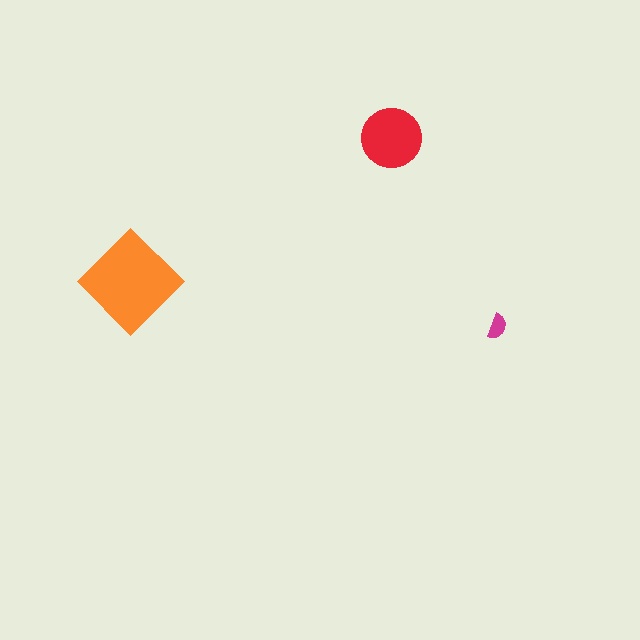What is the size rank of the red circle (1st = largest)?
2nd.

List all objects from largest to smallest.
The orange diamond, the red circle, the magenta semicircle.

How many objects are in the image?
There are 3 objects in the image.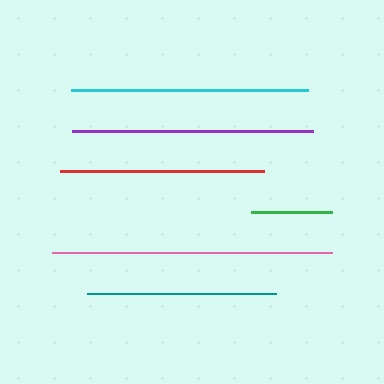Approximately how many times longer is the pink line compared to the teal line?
The pink line is approximately 1.5 times the length of the teal line.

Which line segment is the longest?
The pink line is the longest at approximately 280 pixels.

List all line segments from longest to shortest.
From longest to shortest: pink, purple, cyan, red, teal, green.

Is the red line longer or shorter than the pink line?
The pink line is longer than the red line.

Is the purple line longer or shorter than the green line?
The purple line is longer than the green line.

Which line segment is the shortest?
The green line is the shortest at approximately 81 pixels.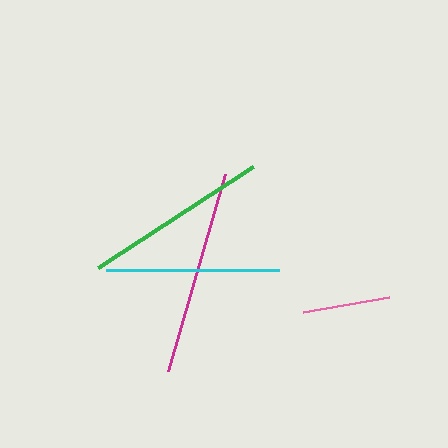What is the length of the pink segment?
The pink segment is approximately 87 pixels long.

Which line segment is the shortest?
The pink line is the shortest at approximately 87 pixels.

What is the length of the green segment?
The green segment is approximately 185 pixels long.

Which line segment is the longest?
The magenta line is the longest at approximately 204 pixels.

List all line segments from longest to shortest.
From longest to shortest: magenta, green, cyan, pink.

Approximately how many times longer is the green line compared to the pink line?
The green line is approximately 2.1 times the length of the pink line.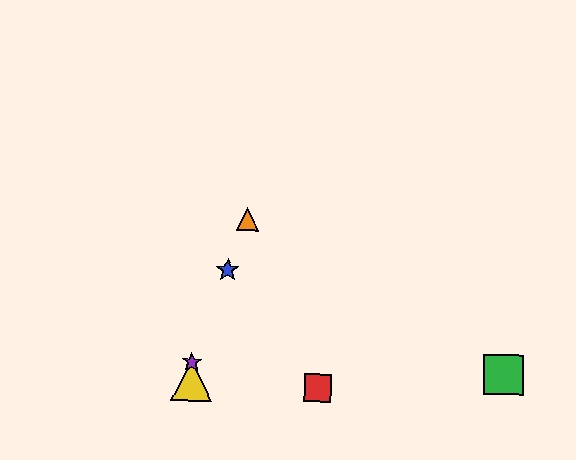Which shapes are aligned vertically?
The yellow triangle, the purple star are aligned vertically.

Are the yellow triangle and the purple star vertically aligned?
Yes, both are at x≈192.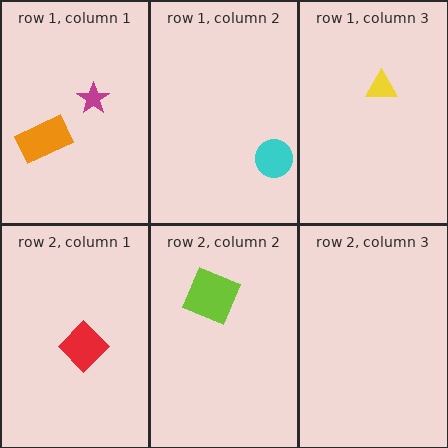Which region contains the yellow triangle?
The row 1, column 3 region.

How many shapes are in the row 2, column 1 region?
1.